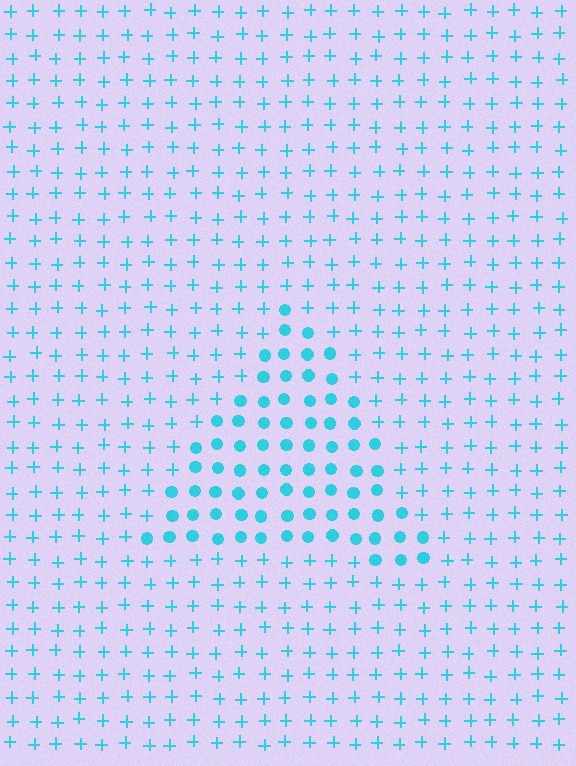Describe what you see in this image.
The image is filled with small cyan elements arranged in a uniform grid. A triangle-shaped region contains circles, while the surrounding area contains plus signs. The boundary is defined purely by the change in element shape.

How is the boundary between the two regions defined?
The boundary is defined by a change in element shape: circles inside vs. plus signs outside. All elements share the same color and spacing.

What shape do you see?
I see a triangle.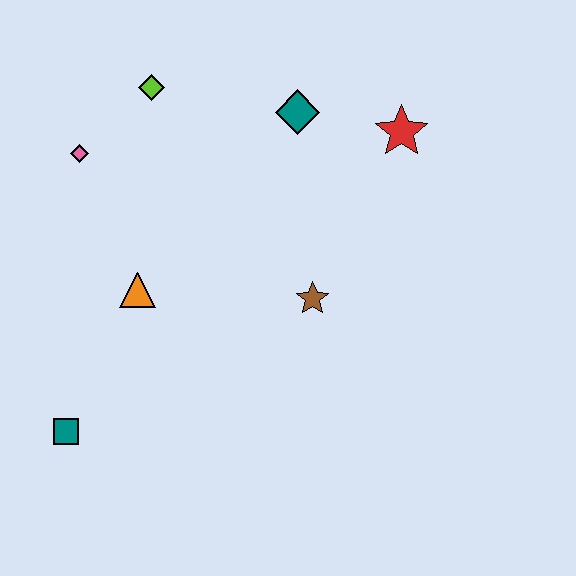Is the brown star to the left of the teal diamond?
No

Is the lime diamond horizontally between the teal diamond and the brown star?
No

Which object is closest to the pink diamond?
The lime diamond is closest to the pink diamond.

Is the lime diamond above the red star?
Yes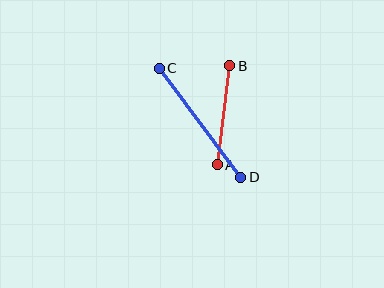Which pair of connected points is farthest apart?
Points C and D are farthest apart.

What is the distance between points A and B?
The distance is approximately 100 pixels.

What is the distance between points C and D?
The distance is approximately 136 pixels.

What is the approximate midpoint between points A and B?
The midpoint is at approximately (223, 115) pixels.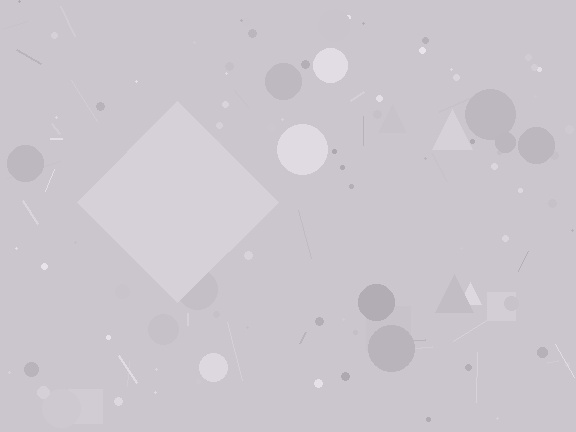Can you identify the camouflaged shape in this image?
The camouflaged shape is a diamond.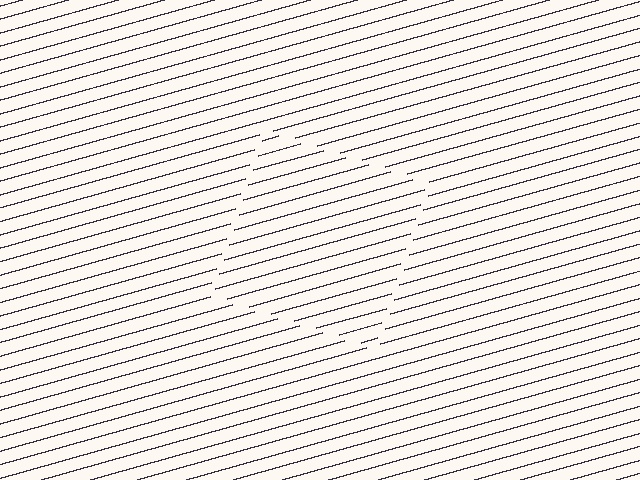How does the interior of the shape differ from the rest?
The interior of the shape contains the same grating, shifted by half a period — the contour is defined by the phase discontinuity where line-ends from the inner and outer gratings abut.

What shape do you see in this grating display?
An illusory square. The interior of the shape contains the same grating, shifted by half a period — the contour is defined by the phase discontinuity where line-ends from the inner and outer gratings abut.